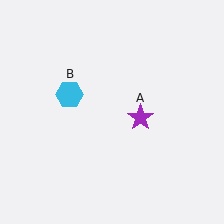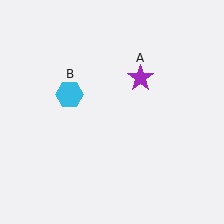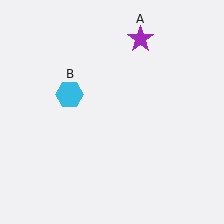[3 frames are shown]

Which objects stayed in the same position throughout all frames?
Cyan hexagon (object B) remained stationary.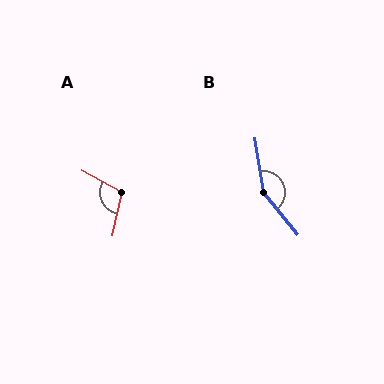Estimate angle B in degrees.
Approximately 150 degrees.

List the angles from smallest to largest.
A (106°), B (150°).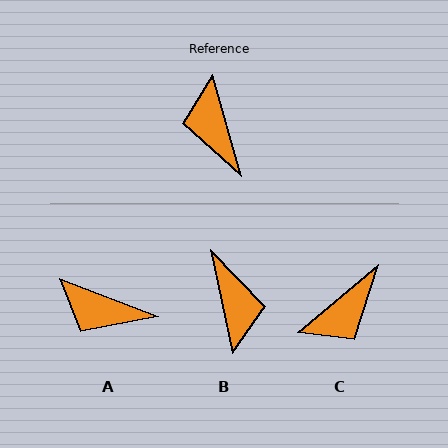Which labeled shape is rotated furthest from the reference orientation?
B, about 176 degrees away.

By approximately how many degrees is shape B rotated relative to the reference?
Approximately 176 degrees counter-clockwise.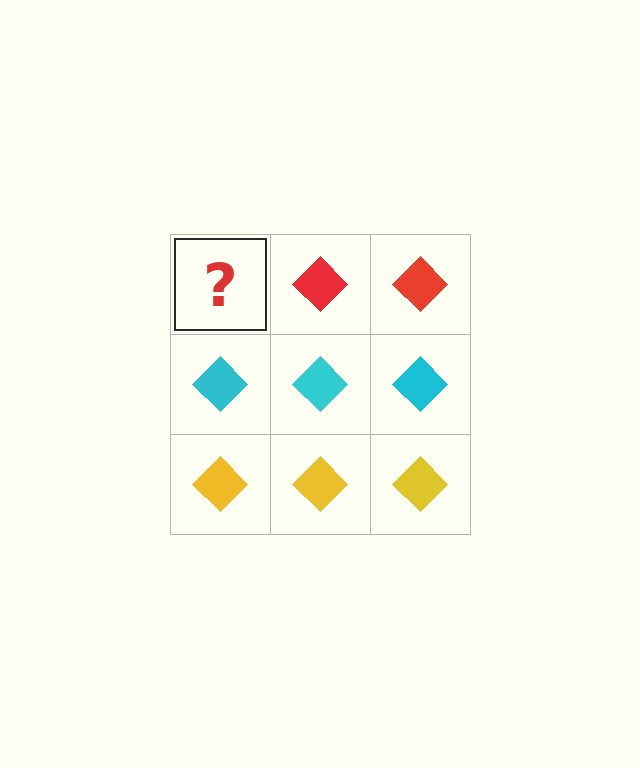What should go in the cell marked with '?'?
The missing cell should contain a red diamond.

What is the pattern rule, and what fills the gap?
The rule is that each row has a consistent color. The gap should be filled with a red diamond.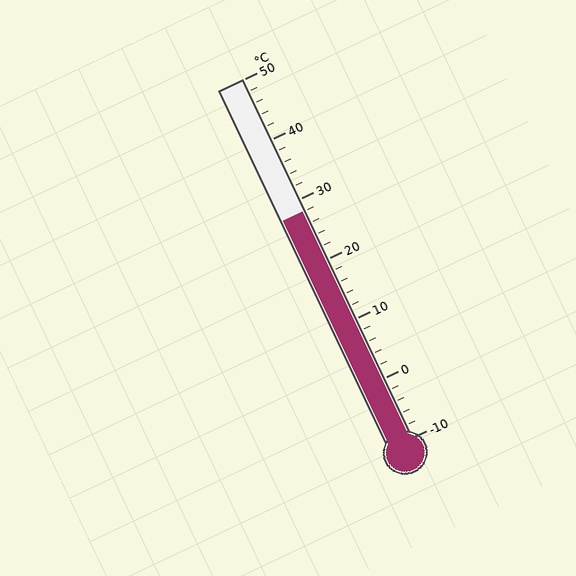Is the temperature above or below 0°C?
The temperature is above 0°C.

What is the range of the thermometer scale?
The thermometer scale ranges from -10°C to 50°C.